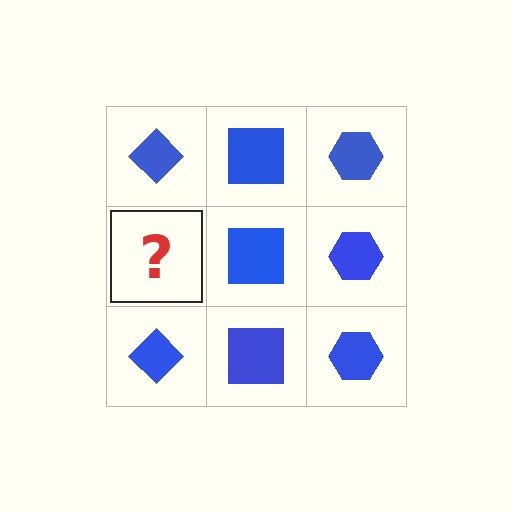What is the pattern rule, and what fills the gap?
The rule is that each column has a consistent shape. The gap should be filled with a blue diamond.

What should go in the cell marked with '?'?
The missing cell should contain a blue diamond.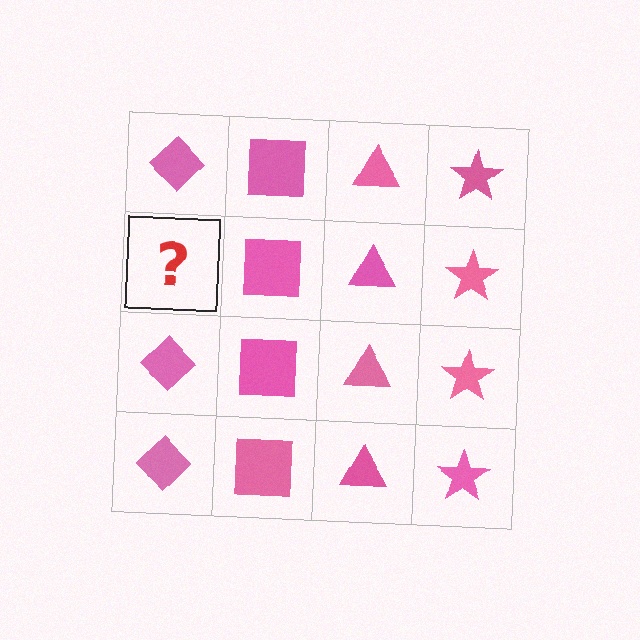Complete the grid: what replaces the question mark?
The question mark should be replaced with a pink diamond.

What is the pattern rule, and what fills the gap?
The rule is that each column has a consistent shape. The gap should be filled with a pink diamond.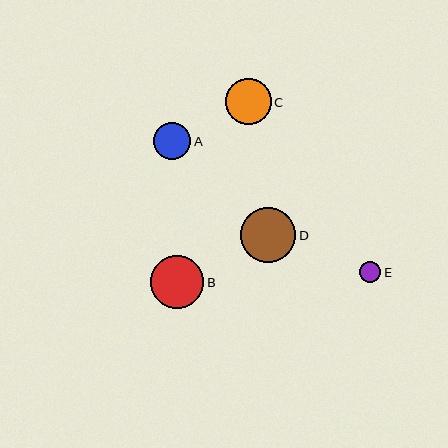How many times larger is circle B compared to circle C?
Circle B is approximately 1.2 times the size of circle C.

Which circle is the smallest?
Circle E is the smallest with a size of approximately 21 pixels.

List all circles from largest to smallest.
From largest to smallest: D, B, C, A, E.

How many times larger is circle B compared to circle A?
Circle B is approximately 1.4 times the size of circle A.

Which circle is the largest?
Circle D is the largest with a size of approximately 55 pixels.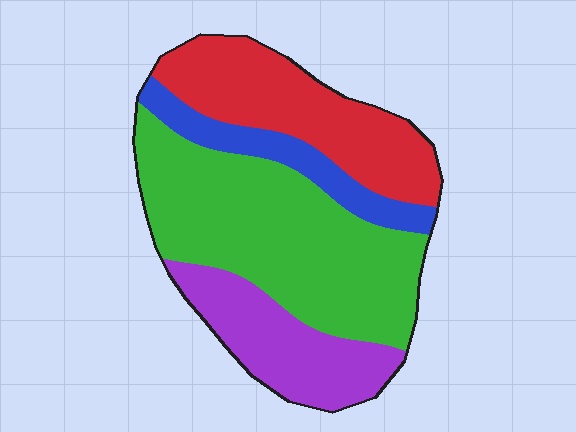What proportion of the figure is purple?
Purple takes up about one fifth (1/5) of the figure.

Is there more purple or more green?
Green.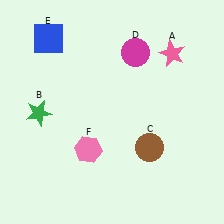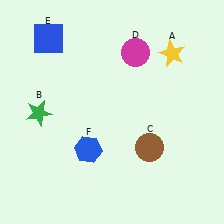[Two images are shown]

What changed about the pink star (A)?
In Image 1, A is pink. In Image 2, it changed to yellow.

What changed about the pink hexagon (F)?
In Image 1, F is pink. In Image 2, it changed to blue.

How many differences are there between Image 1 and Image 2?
There are 2 differences between the two images.